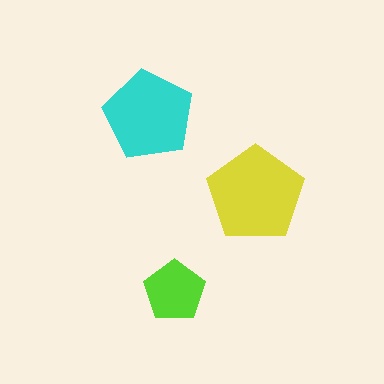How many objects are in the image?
There are 3 objects in the image.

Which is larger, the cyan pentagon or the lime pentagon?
The cyan one.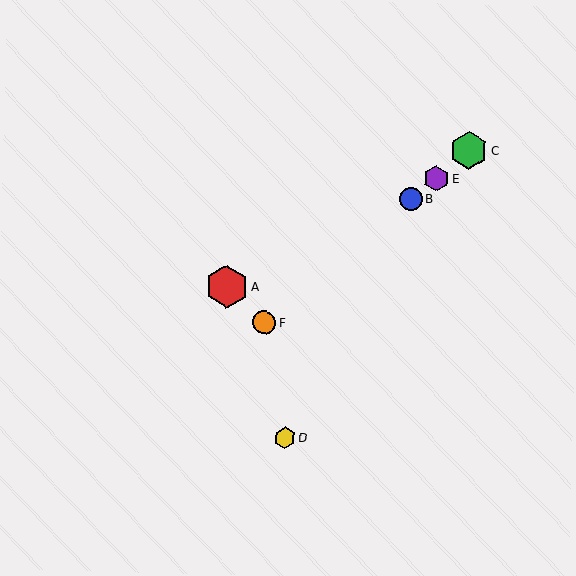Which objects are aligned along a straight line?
Objects B, C, E, F are aligned along a straight line.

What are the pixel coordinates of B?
Object B is at (411, 199).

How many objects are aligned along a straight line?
4 objects (B, C, E, F) are aligned along a straight line.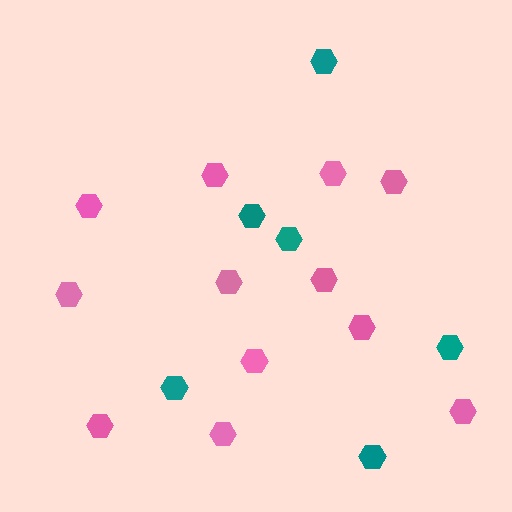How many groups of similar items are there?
There are 2 groups: one group of teal hexagons (6) and one group of pink hexagons (12).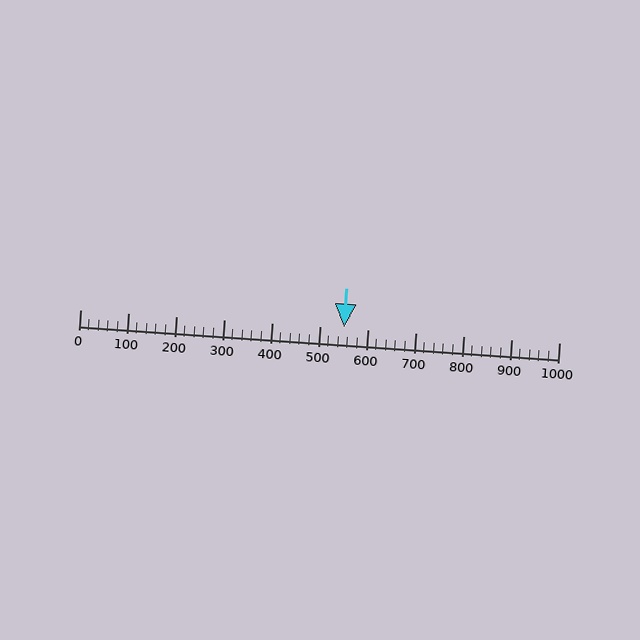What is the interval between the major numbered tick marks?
The major tick marks are spaced 100 units apart.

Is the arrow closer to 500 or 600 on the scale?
The arrow is closer to 600.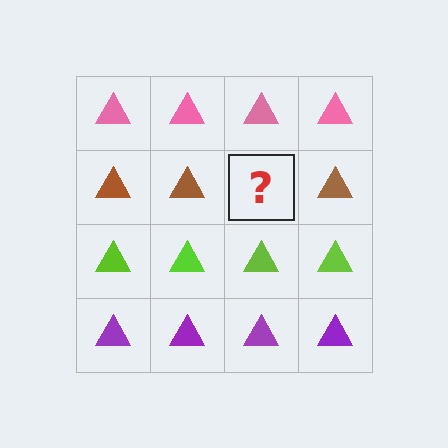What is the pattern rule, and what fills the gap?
The rule is that each row has a consistent color. The gap should be filled with a brown triangle.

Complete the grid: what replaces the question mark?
The question mark should be replaced with a brown triangle.